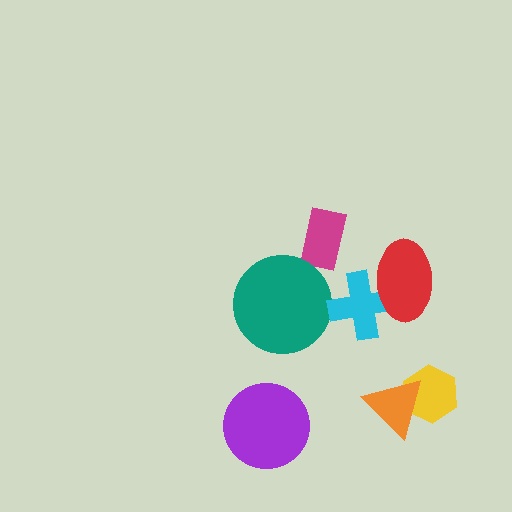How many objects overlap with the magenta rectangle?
0 objects overlap with the magenta rectangle.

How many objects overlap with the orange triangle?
1 object overlaps with the orange triangle.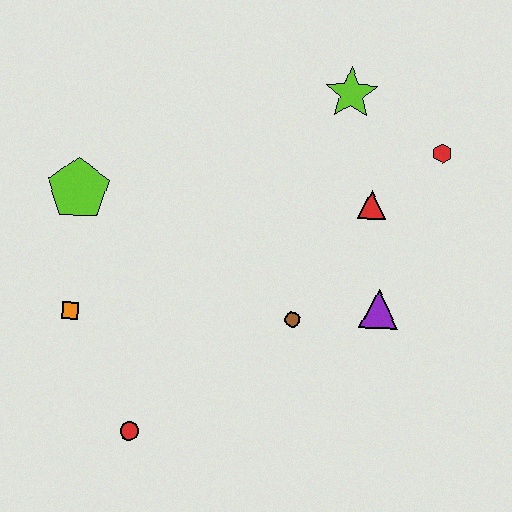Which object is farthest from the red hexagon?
The red circle is farthest from the red hexagon.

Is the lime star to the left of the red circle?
No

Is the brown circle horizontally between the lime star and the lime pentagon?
Yes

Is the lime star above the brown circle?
Yes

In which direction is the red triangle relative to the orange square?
The red triangle is to the right of the orange square.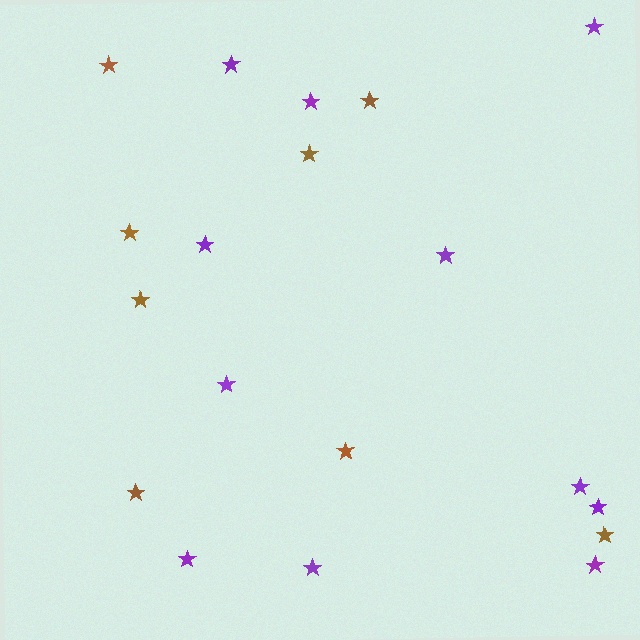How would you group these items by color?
There are 2 groups: one group of purple stars (11) and one group of brown stars (8).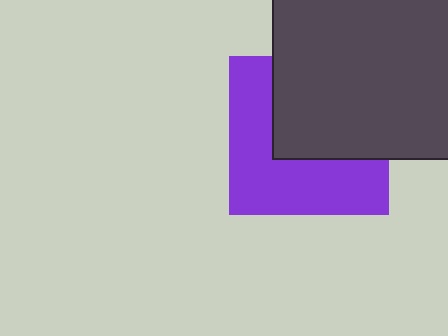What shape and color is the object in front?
The object in front is a dark gray rectangle.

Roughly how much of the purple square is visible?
About half of it is visible (roughly 52%).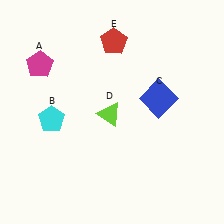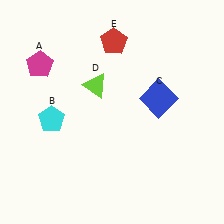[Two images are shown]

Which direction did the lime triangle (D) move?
The lime triangle (D) moved up.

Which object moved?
The lime triangle (D) moved up.